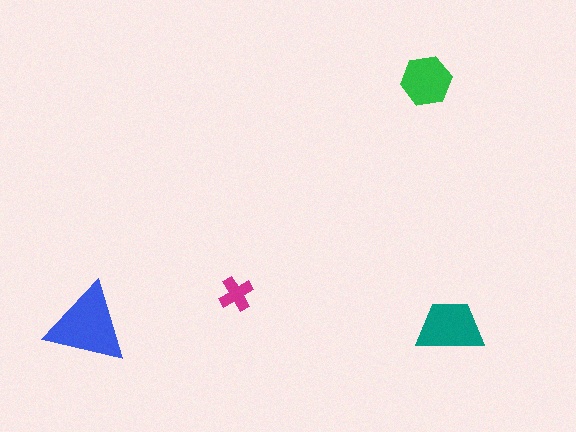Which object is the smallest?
The magenta cross.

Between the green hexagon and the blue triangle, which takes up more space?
The blue triangle.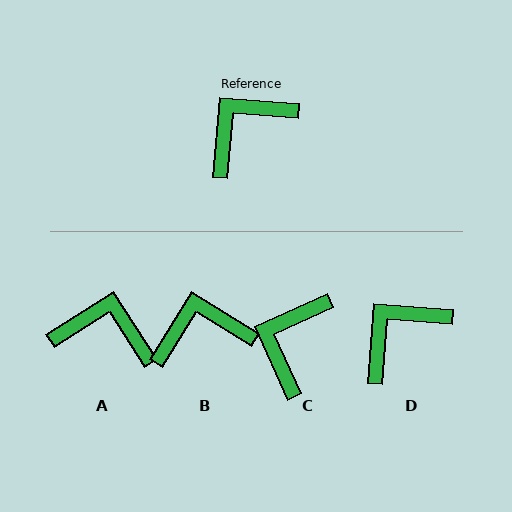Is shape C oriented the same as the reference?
No, it is off by about 29 degrees.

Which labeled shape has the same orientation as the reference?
D.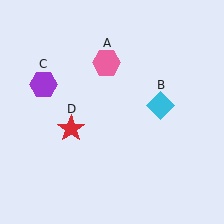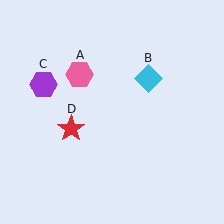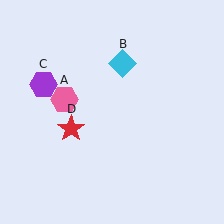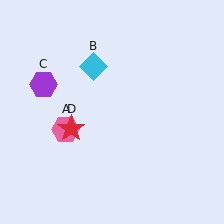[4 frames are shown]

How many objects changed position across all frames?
2 objects changed position: pink hexagon (object A), cyan diamond (object B).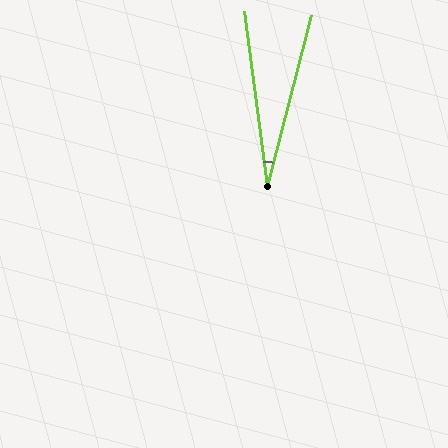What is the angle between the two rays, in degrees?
Approximately 22 degrees.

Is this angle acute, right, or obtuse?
It is acute.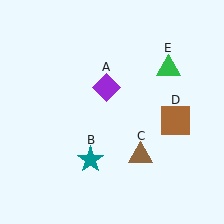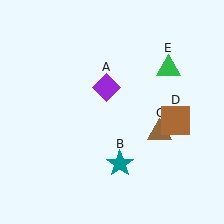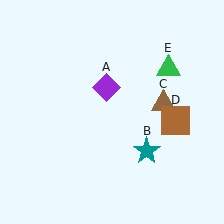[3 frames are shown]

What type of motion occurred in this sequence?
The teal star (object B), brown triangle (object C) rotated counterclockwise around the center of the scene.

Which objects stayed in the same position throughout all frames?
Purple diamond (object A) and brown square (object D) and green triangle (object E) remained stationary.